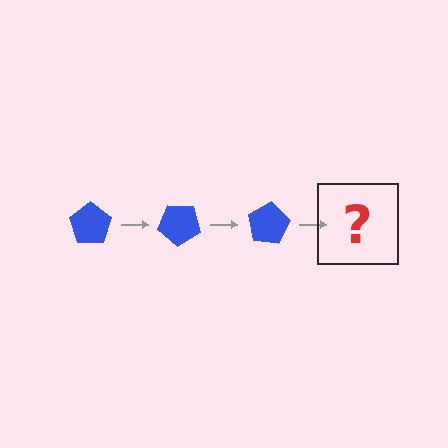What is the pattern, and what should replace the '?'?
The pattern is that the pentagon rotates 40 degrees each step. The '?' should be a blue pentagon rotated 120 degrees.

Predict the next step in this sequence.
The next step is a blue pentagon rotated 120 degrees.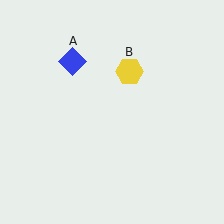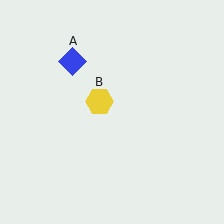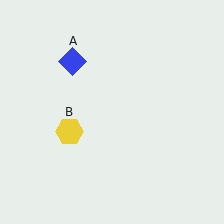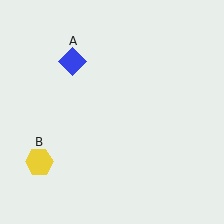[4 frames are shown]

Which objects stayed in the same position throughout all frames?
Blue diamond (object A) remained stationary.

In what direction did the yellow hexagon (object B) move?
The yellow hexagon (object B) moved down and to the left.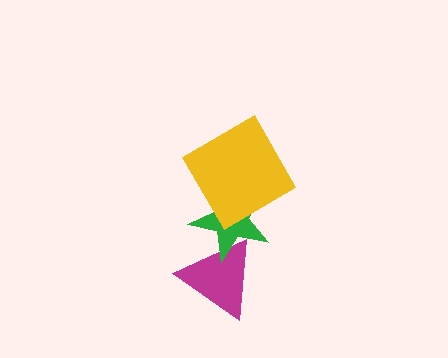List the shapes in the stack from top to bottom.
From top to bottom: the yellow diamond, the green star, the magenta triangle.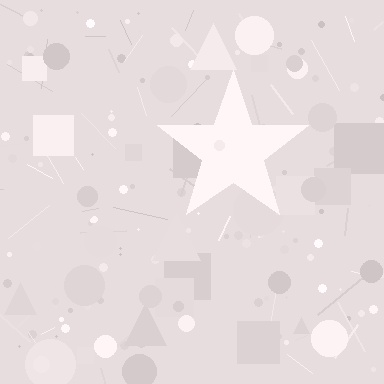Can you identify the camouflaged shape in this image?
The camouflaged shape is a star.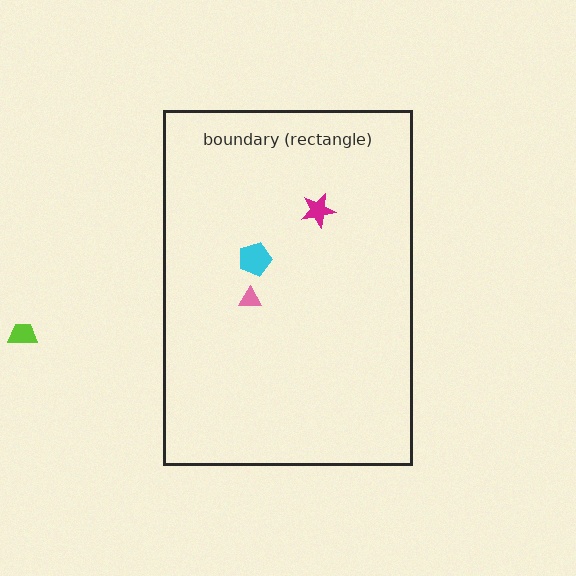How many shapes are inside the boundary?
3 inside, 1 outside.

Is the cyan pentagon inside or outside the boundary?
Inside.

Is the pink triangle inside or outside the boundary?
Inside.